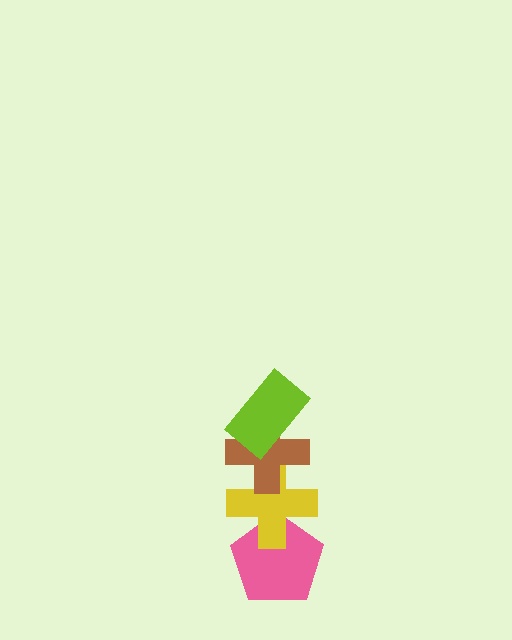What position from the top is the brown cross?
The brown cross is 2nd from the top.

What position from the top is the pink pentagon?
The pink pentagon is 4th from the top.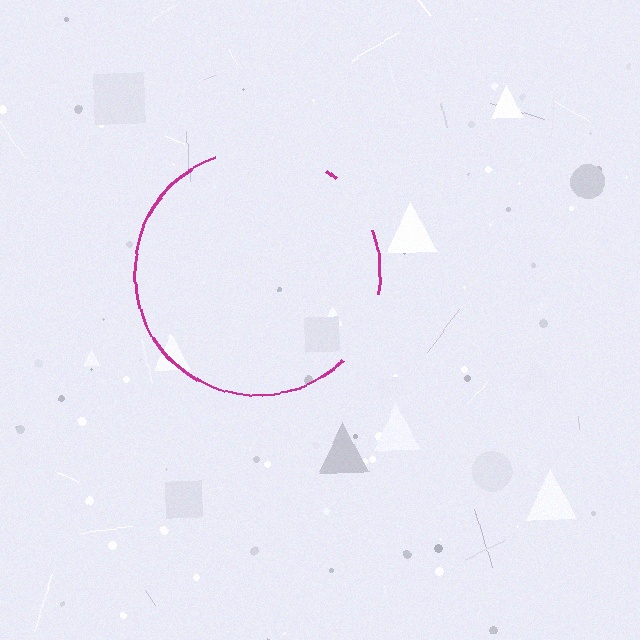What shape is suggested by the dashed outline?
The dashed outline suggests a circle.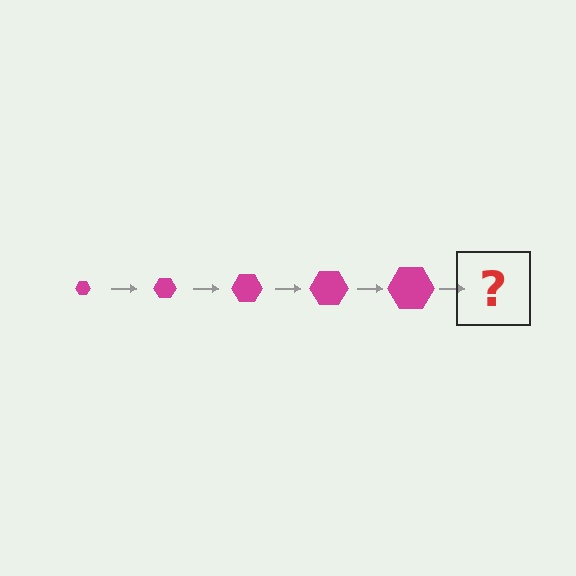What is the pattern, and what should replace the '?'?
The pattern is that the hexagon gets progressively larger each step. The '?' should be a magenta hexagon, larger than the previous one.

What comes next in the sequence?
The next element should be a magenta hexagon, larger than the previous one.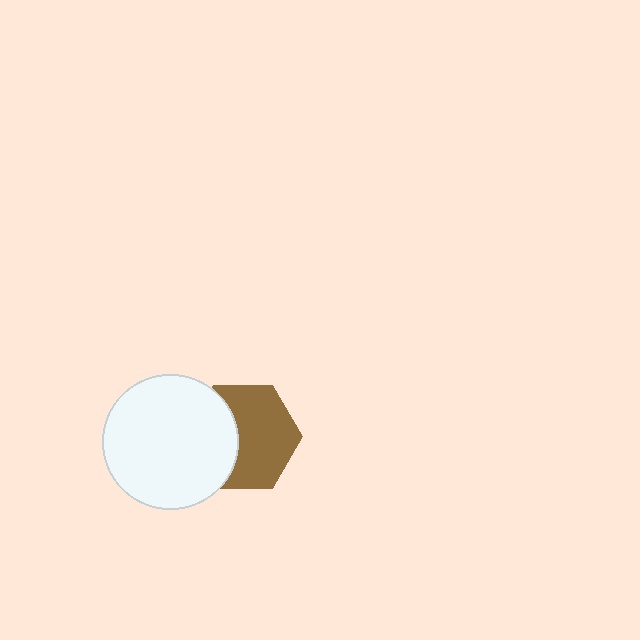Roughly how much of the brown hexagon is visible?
About half of it is visible (roughly 63%).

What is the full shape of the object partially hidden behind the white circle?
The partially hidden object is a brown hexagon.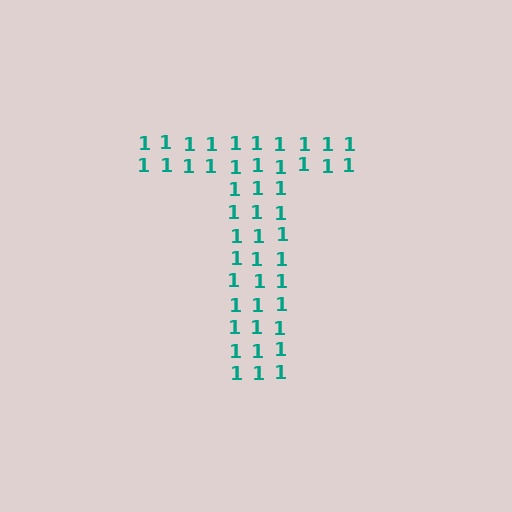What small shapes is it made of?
It is made of small digit 1's.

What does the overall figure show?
The overall figure shows the letter T.